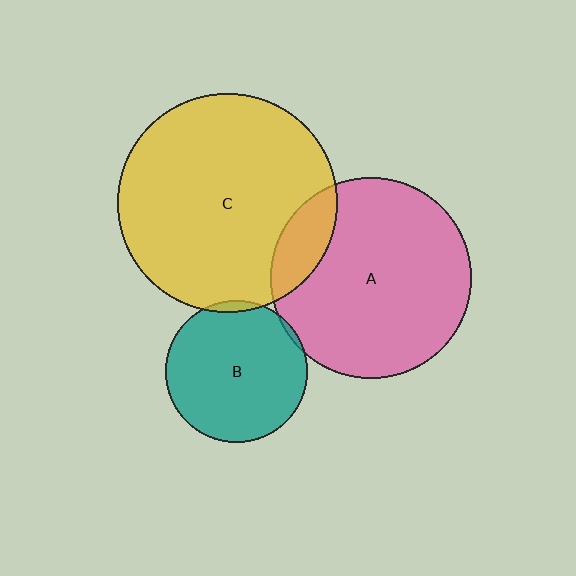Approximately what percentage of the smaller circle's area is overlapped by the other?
Approximately 15%.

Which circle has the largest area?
Circle C (yellow).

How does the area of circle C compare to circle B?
Approximately 2.4 times.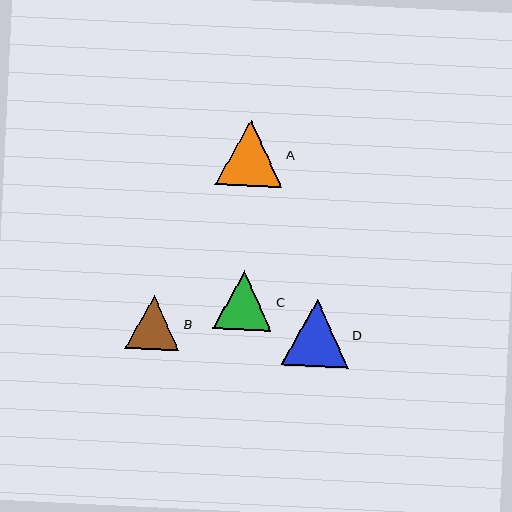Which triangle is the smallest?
Triangle B is the smallest with a size of approximately 54 pixels.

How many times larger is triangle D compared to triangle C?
Triangle D is approximately 1.2 times the size of triangle C.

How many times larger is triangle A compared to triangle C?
Triangle A is approximately 1.1 times the size of triangle C.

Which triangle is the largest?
Triangle D is the largest with a size of approximately 67 pixels.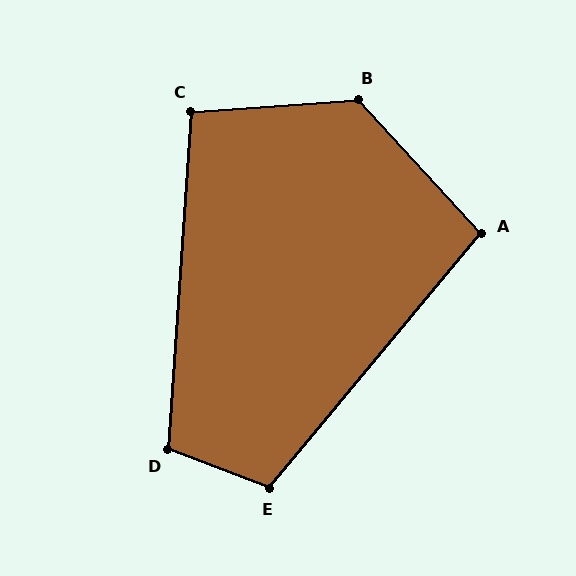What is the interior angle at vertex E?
Approximately 109 degrees (obtuse).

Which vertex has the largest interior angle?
B, at approximately 128 degrees.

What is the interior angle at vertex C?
Approximately 98 degrees (obtuse).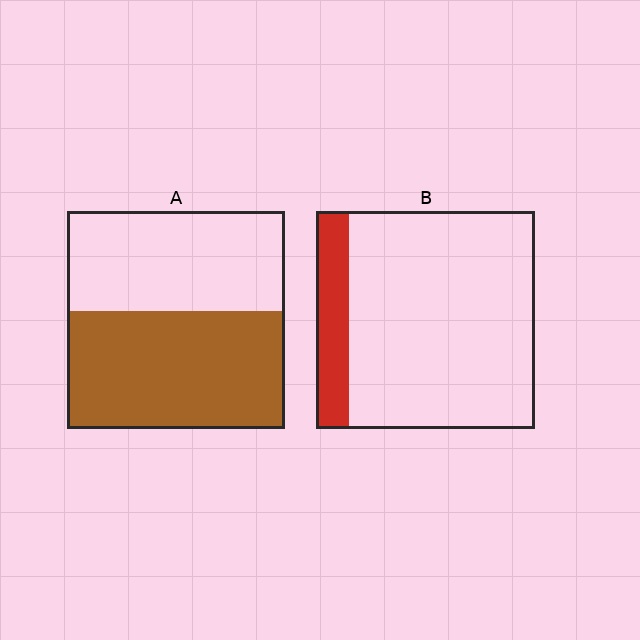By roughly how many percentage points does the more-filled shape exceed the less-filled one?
By roughly 40 percentage points (A over B).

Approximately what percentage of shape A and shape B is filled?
A is approximately 55% and B is approximately 15%.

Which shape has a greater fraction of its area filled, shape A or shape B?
Shape A.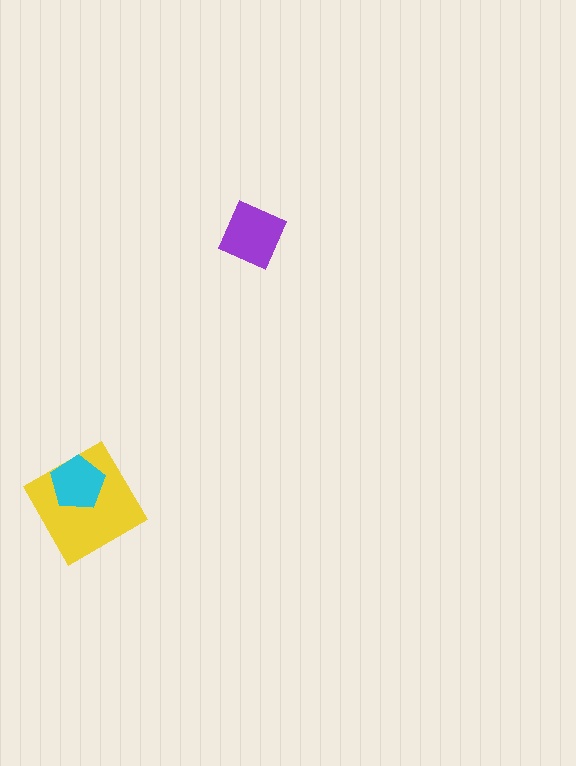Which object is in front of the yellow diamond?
The cyan pentagon is in front of the yellow diamond.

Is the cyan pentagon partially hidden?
No, no other shape covers it.